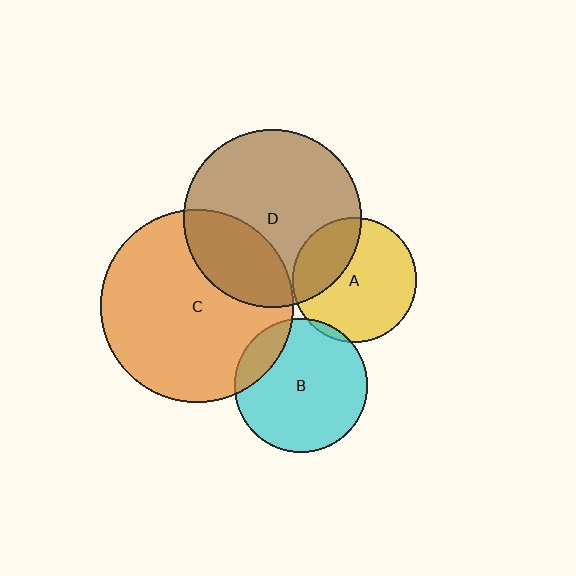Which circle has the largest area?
Circle C (orange).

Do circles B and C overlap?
Yes.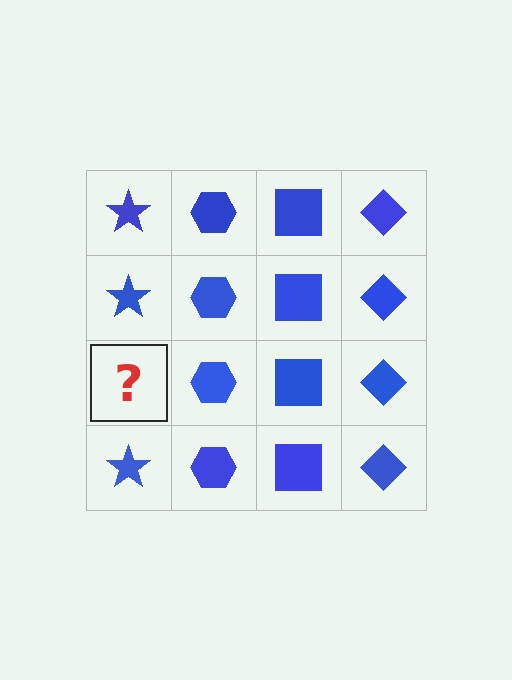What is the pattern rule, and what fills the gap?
The rule is that each column has a consistent shape. The gap should be filled with a blue star.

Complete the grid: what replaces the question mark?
The question mark should be replaced with a blue star.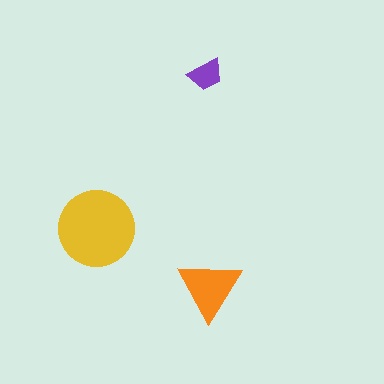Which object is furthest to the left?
The yellow circle is leftmost.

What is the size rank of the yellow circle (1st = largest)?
1st.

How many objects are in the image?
There are 3 objects in the image.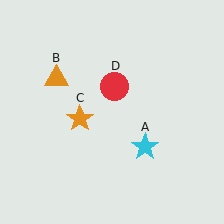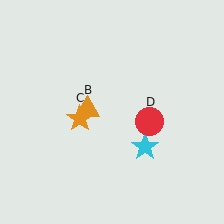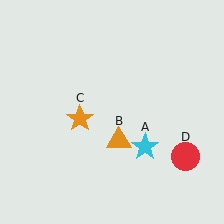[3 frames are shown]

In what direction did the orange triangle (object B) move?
The orange triangle (object B) moved down and to the right.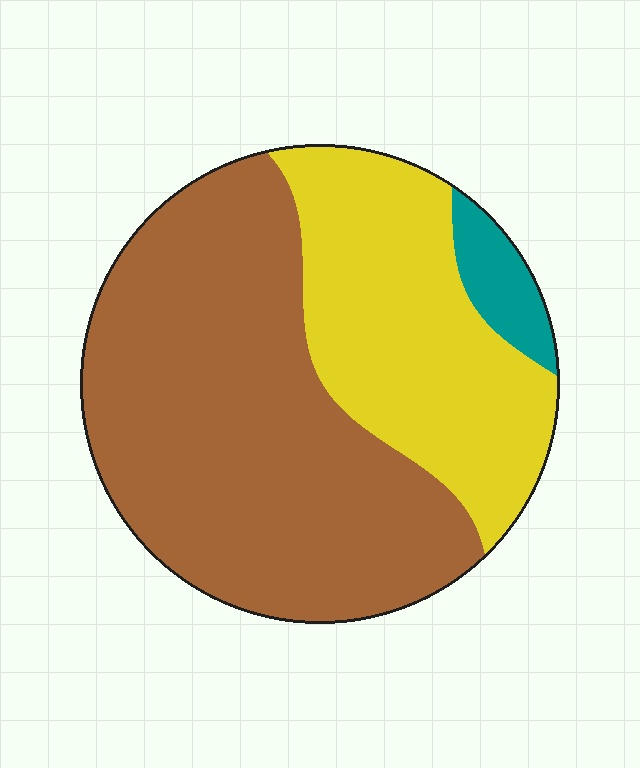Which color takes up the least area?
Teal, at roughly 5%.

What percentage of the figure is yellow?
Yellow takes up about one third (1/3) of the figure.